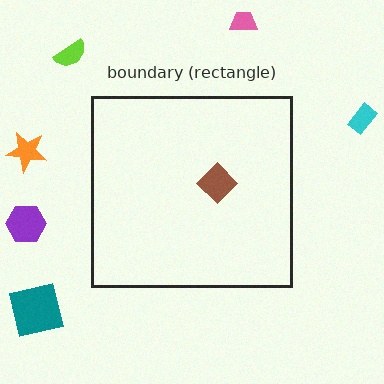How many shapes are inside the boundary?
1 inside, 6 outside.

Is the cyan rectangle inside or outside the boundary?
Outside.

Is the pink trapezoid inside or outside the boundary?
Outside.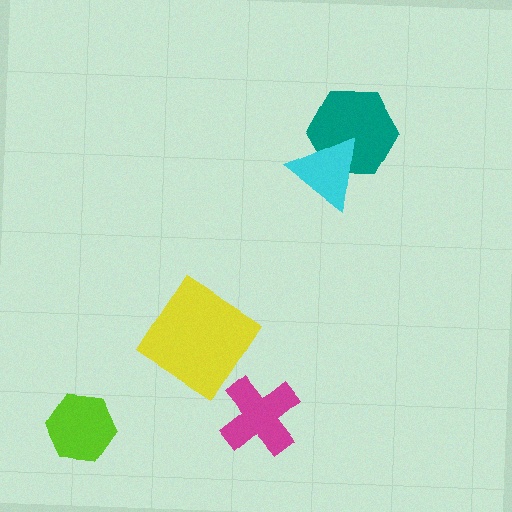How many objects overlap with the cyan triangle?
1 object overlaps with the cyan triangle.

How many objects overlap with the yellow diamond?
0 objects overlap with the yellow diamond.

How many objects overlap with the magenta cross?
0 objects overlap with the magenta cross.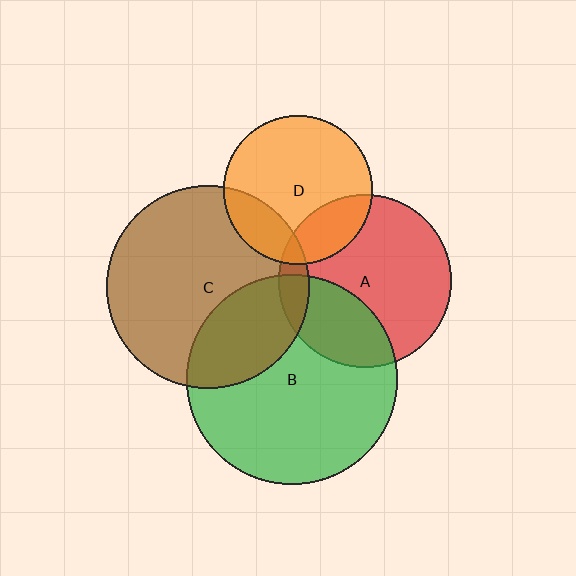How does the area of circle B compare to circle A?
Approximately 1.5 times.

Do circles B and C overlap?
Yes.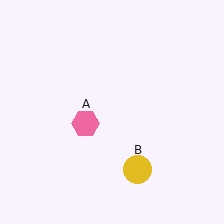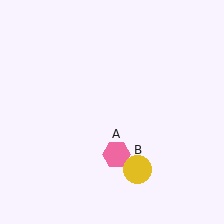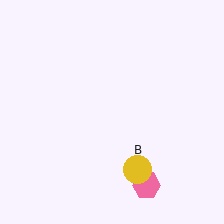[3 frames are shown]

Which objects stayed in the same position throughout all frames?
Yellow circle (object B) remained stationary.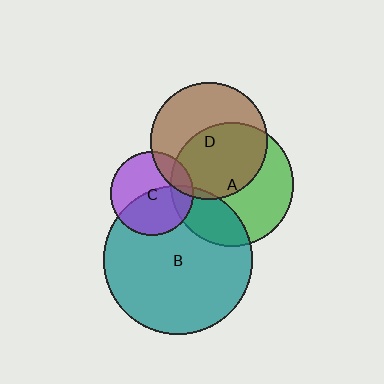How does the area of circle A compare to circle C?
Approximately 2.2 times.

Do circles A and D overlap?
Yes.